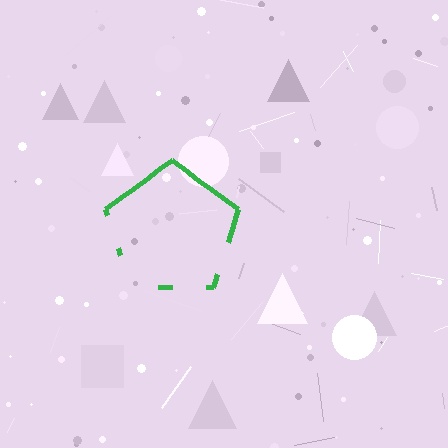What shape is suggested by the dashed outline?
The dashed outline suggests a pentagon.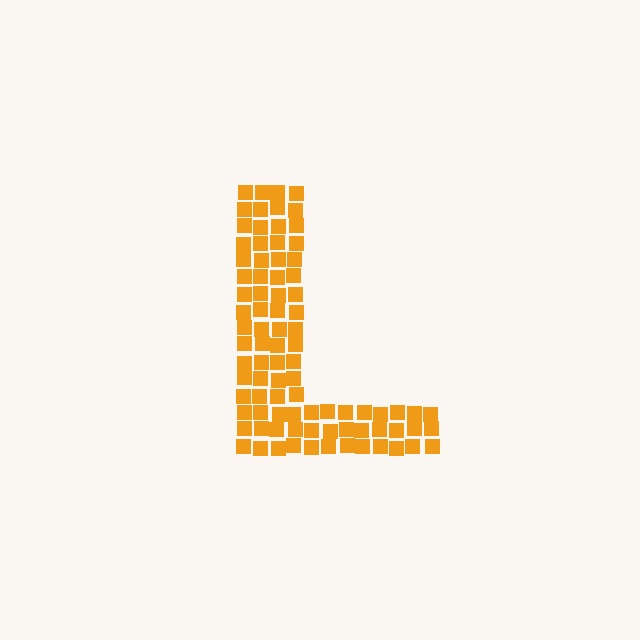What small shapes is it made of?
It is made of small squares.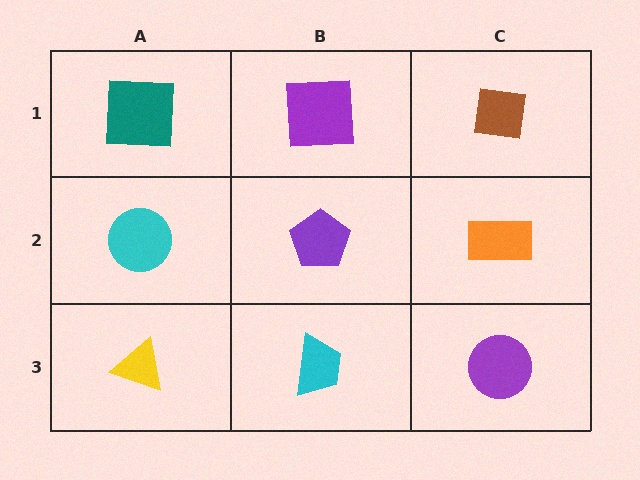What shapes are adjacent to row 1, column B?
A purple pentagon (row 2, column B), a teal square (row 1, column A), a brown square (row 1, column C).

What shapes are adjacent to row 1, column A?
A cyan circle (row 2, column A), a purple square (row 1, column B).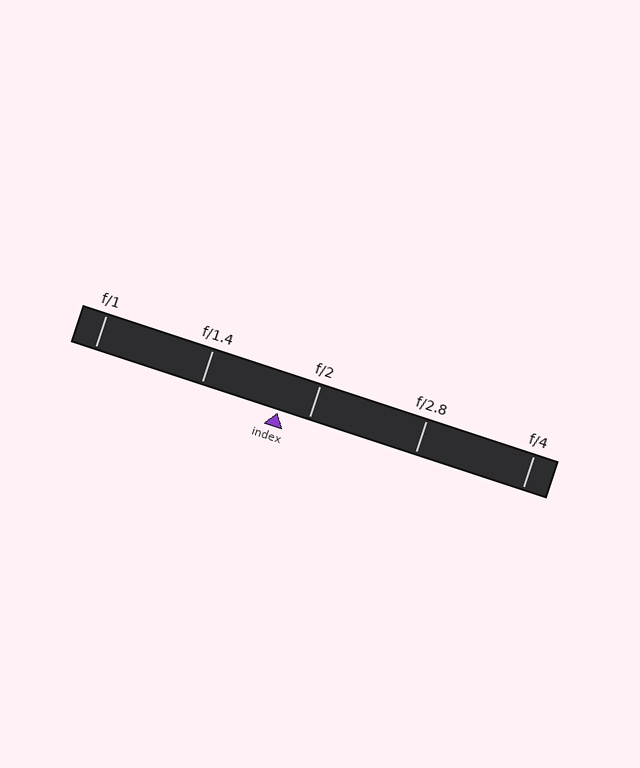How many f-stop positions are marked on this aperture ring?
There are 5 f-stop positions marked.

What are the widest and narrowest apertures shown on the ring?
The widest aperture shown is f/1 and the narrowest is f/4.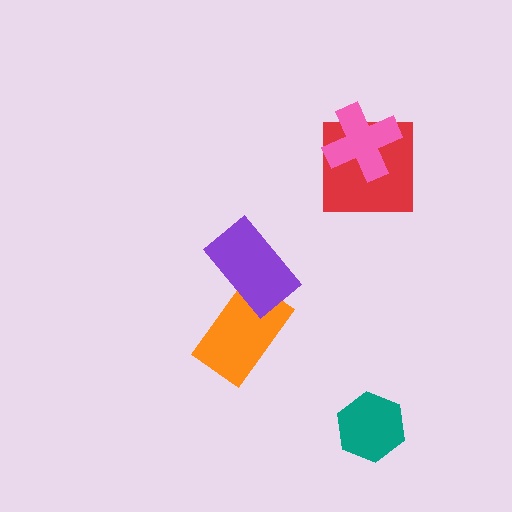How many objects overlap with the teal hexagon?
0 objects overlap with the teal hexagon.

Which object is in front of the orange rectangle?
The purple rectangle is in front of the orange rectangle.